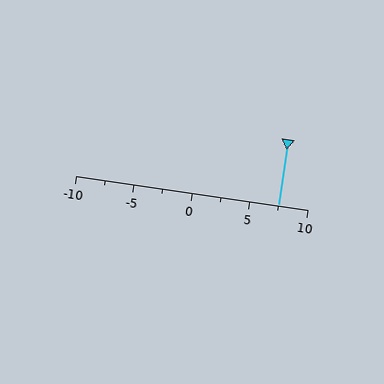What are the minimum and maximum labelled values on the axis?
The axis runs from -10 to 10.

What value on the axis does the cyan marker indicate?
The marker indicates approximately 7.5.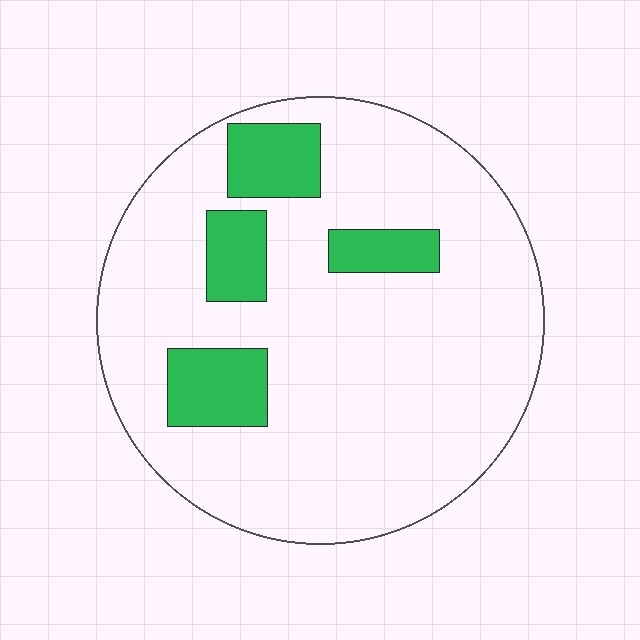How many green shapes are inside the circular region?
4.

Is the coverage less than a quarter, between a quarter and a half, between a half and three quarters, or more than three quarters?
Less than a quarter.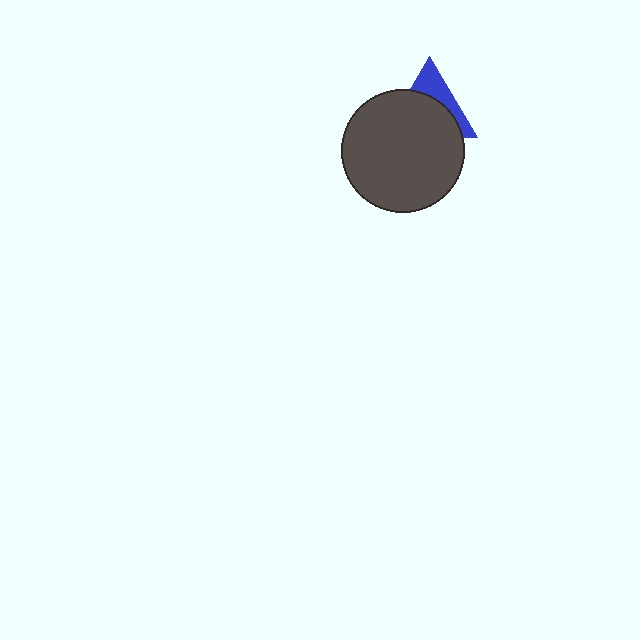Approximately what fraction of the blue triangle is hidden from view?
Roughly 64% of the blue triangle is hidden behind the dark gray circle.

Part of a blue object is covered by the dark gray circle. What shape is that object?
It is a triangle.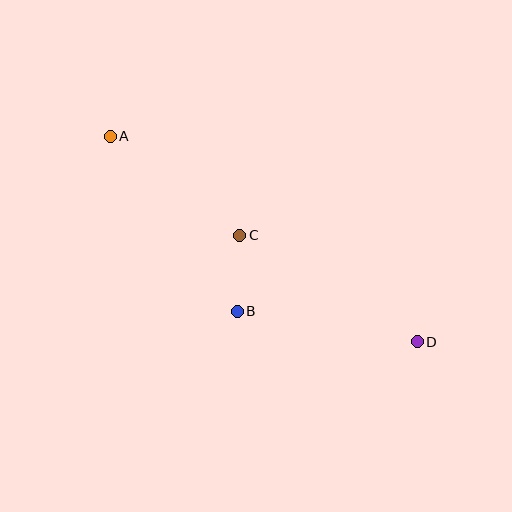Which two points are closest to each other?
Points B and C are closest to each other.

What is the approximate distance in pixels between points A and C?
The distance between A and C is approximately 163 pixels.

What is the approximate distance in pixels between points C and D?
The distance between C and D is approximately 207 pixels.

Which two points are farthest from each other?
Points A and D are farthest from each other.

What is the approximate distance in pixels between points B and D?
The distance between B and D is approximately 182 pixels.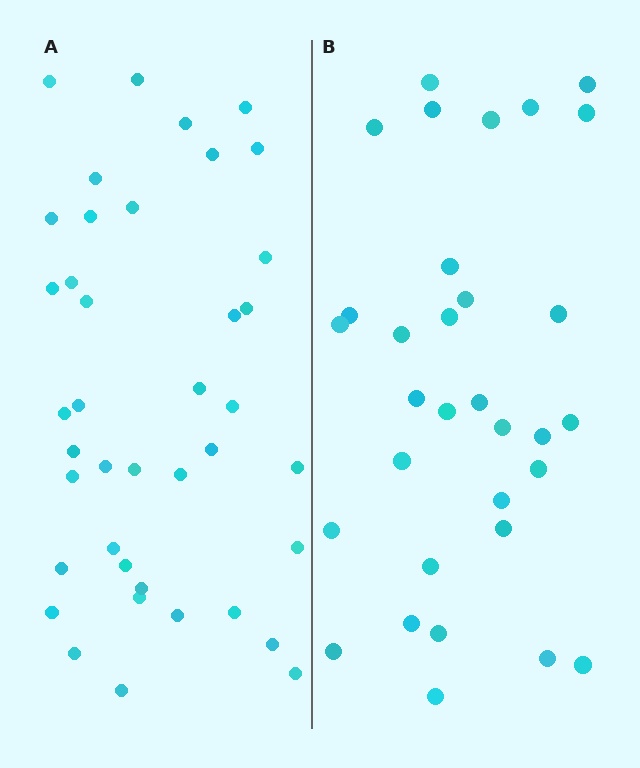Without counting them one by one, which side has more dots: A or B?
Region A (the left region) has more dots.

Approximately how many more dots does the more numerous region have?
Region A has roughly 8 or so more dots than region B.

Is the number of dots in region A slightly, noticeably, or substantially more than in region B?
Region A has noticeably more, but not dramatically so. The ratio is roughly 1.2 to 1.